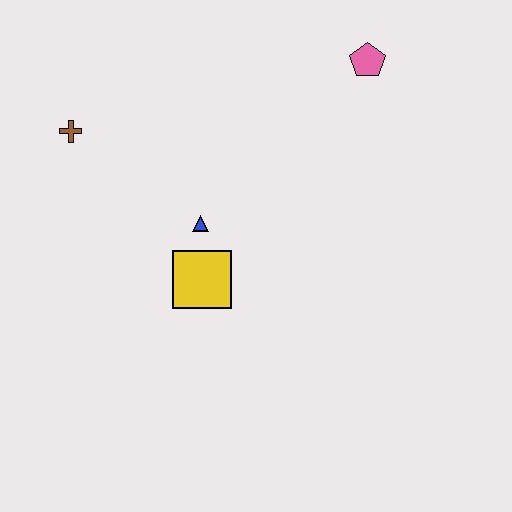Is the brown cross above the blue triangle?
Yes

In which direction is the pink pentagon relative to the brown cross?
The pink pentagon is to the right of the brown cross.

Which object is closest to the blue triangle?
The yellow square is closest to the blue triangle.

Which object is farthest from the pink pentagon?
The brown cross is farthest from the pink pentagon.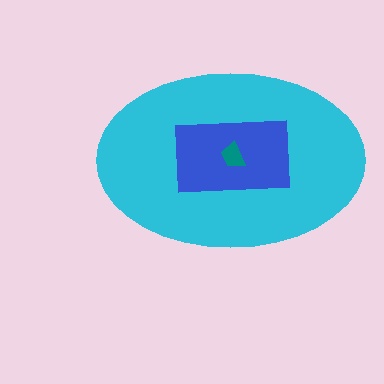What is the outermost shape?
The cyan ellipse.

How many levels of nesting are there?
3.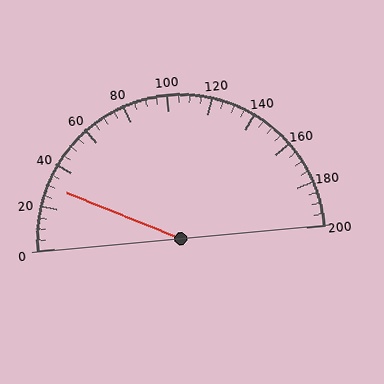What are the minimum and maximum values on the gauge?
The gauge ranges from 0 to 200.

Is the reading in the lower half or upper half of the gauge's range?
The reading is in the lower half of the range (0 to 200).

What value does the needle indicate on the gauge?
The needle indicates approximately 30.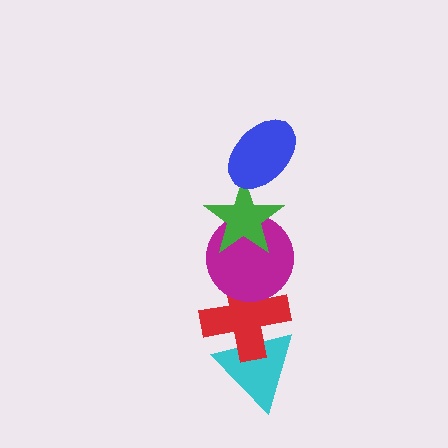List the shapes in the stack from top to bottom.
From top to bottom: the blue ellipse, the green star, the magenta circle, the red cross, the cyan triangle.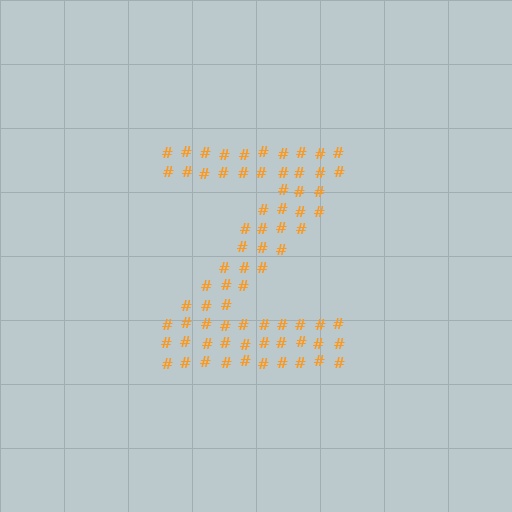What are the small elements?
The small elements are hash symbols.